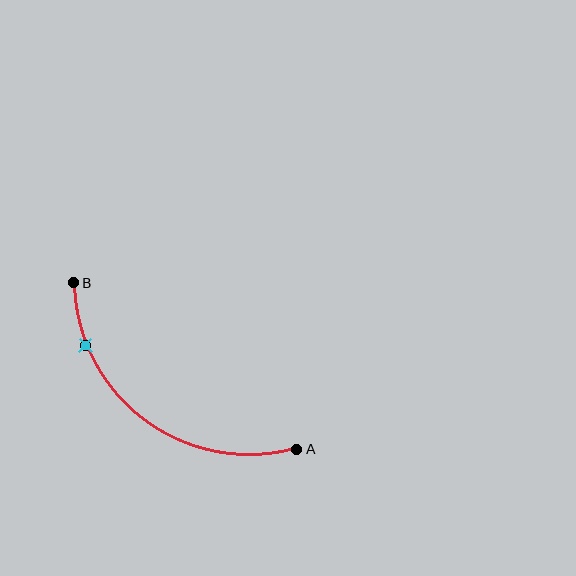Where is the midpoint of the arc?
The arc midpoint is the point on the curve farthest from the straight line joining A and B. It sits below and to the left of that line.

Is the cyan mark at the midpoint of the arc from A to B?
No. The cyan mark lies on the arc but is closer to endpoint B. The arc midpoint would be at the point on the curve equidistant along the arc from both A and B.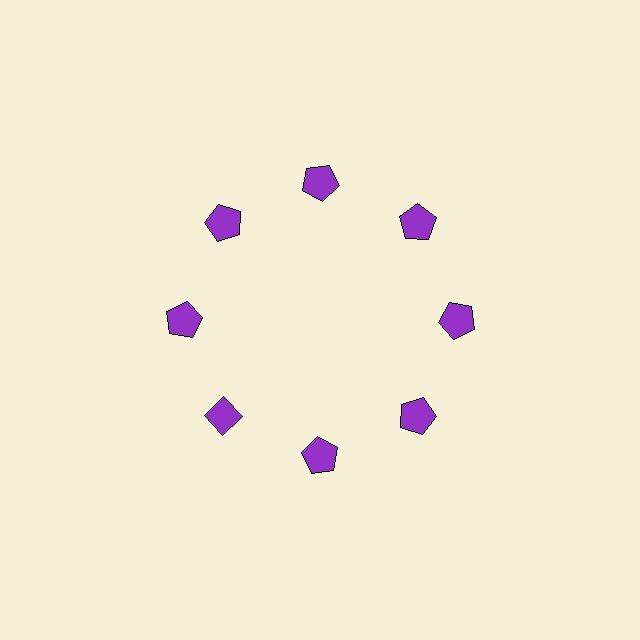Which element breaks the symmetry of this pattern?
The purple diamond at roughly the 8 o'clock position breaks the symmetry. All other shapes are purple pentagons.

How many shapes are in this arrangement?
There are 8 shapes arranged in a ring pattern.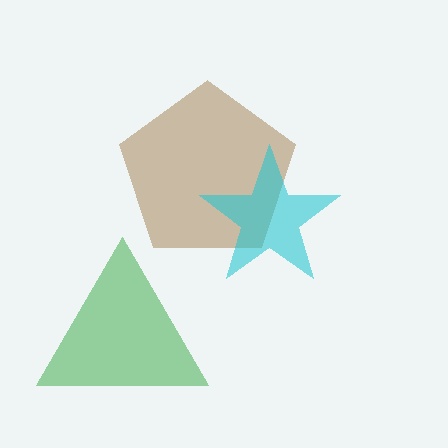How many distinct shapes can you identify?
There are 3 distinct shapes: a brown pentagon, a cyan star, a green triangle.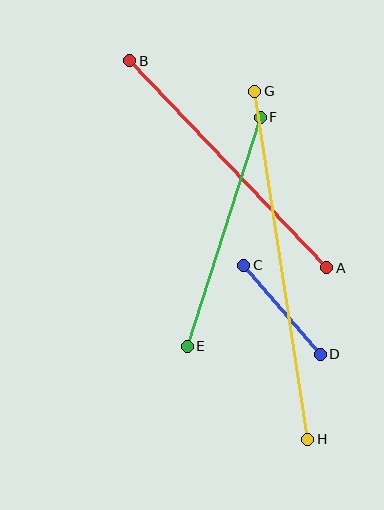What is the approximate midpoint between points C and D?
The midpoint is at approximately (282, 310) pixels.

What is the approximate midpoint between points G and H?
The midpoint is at approximately (281, 265) pixels.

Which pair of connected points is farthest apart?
Points G and H are farthest apart.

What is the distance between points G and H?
The distance is approximately 352 pixels.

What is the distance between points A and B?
The distance is approximately 286 pixels.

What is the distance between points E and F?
The distance is approximately 240 pixels.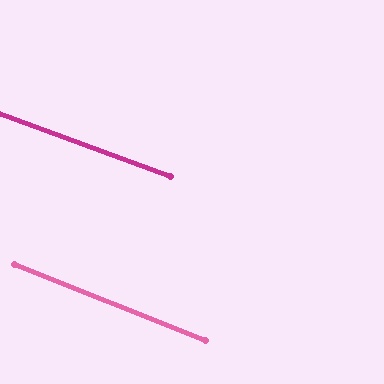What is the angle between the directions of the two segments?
Approximately 2 degrees.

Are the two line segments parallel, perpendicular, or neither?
Parallel — their directions differ by only 1.8°.